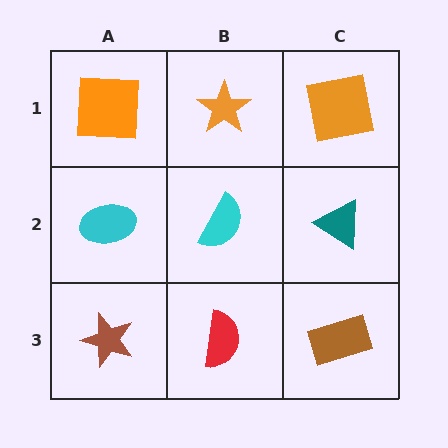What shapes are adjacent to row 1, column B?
A cyan semicircle (row 2, column B), an orange square (row 1, column A), an orange square (row 1, column C).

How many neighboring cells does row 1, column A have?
2.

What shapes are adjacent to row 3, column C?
A teal triangle (row 2, column C), a red semicircle (row 3, column B).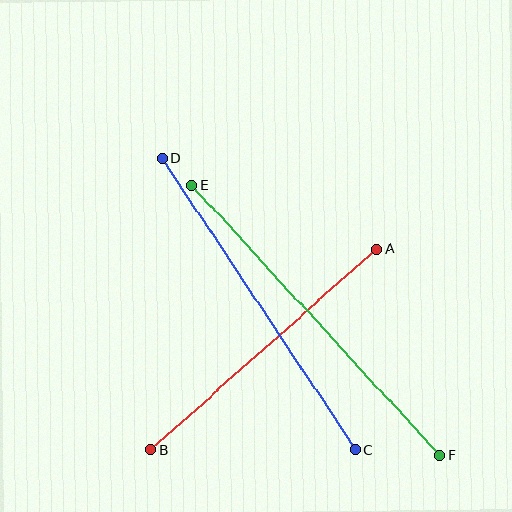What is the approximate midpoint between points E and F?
The midpoint is at approximately (316, 320) pixels.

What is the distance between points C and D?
The distance is approximately 349 pixels.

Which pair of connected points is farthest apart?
Points E and F are farthest apart.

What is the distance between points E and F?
The distance is approximately 367 pixels.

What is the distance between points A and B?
The distance is approximately 302 pixels.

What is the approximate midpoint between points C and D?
The midpoint is at approximately (259, 304) pixels.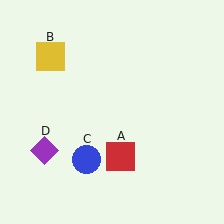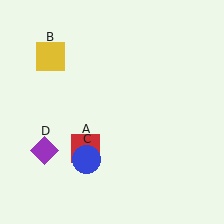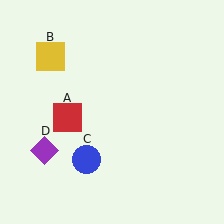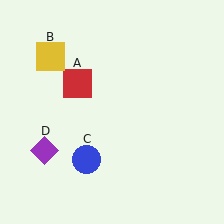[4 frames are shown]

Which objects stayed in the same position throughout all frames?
Yellow square (object B) and blue circle (object C) and purple diamond (object D) remained stationary.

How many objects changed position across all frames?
1 object changed position: red square (object A).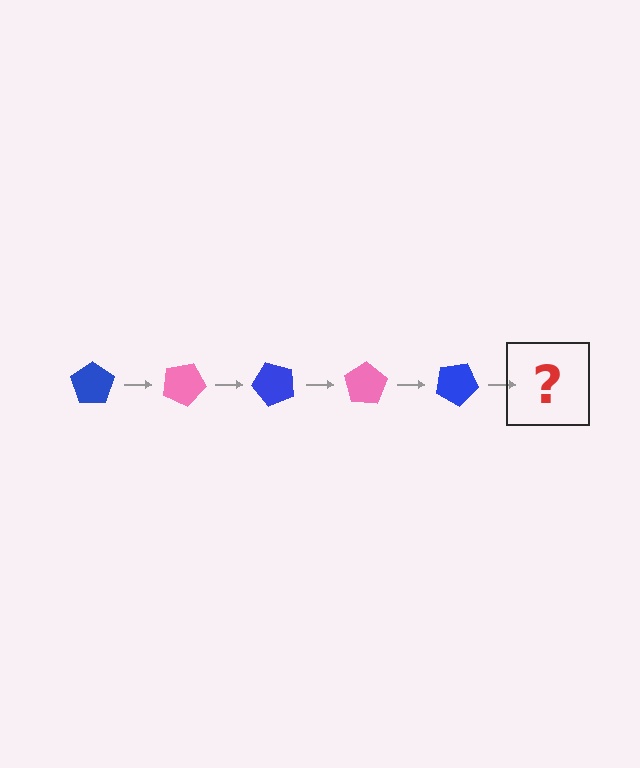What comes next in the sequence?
The next element should be a pink pentagon, rotated 125 degrees from the start.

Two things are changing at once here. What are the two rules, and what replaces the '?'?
The two rules are that it rotates 25 degrees each step and the color cycles through blue and pink. The '?' should be a pink pentagon, rotated 125 degrees from the start.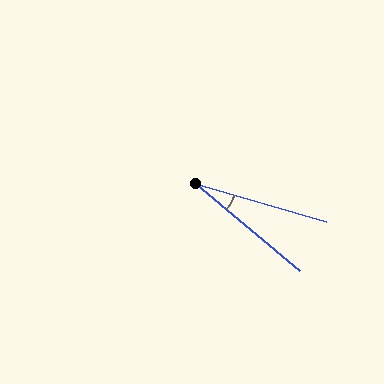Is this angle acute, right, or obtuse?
It is acute.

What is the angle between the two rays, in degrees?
Approximately 24 degrees.